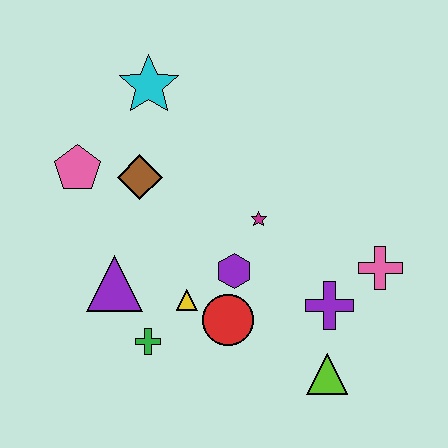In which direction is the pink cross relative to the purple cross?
The pink cross is to the right of the purple cross.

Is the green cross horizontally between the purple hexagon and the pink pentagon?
Yes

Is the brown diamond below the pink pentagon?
Yes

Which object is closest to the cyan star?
The brown diamond is closest to the cyan star.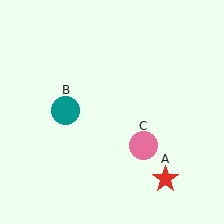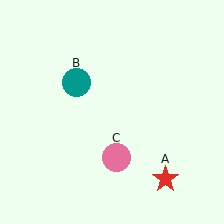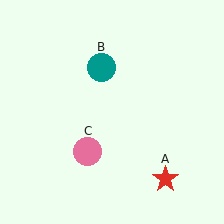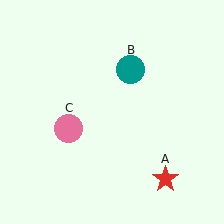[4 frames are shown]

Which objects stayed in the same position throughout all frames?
Red star (object A) remained stationary.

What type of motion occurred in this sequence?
The teal circle (object B), pink circle (object C) rotated clockwise around the center of the scene.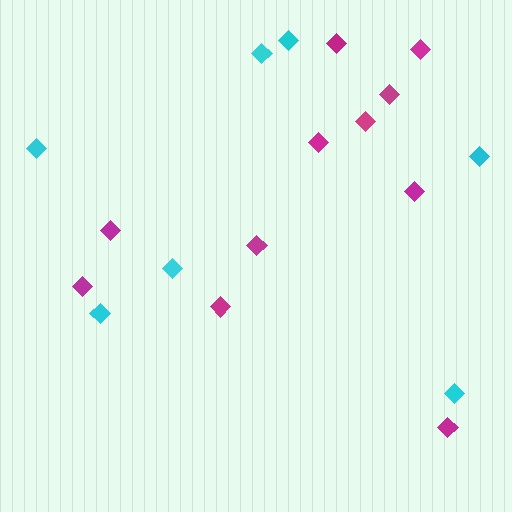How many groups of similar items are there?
There are 2 groups: one group of cyan diamonds (7) and one group of magenta diamonds (11).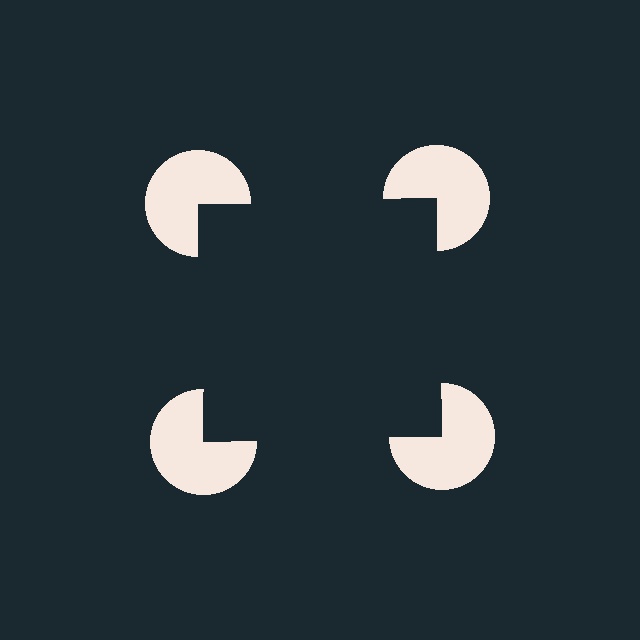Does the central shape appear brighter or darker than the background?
It typically appears slightly darker than the background, even though no actual brightness change is drawn.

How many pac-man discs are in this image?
There are 4 — one at each vertex of the illusory square.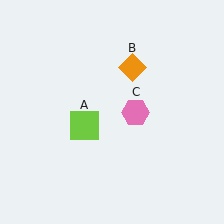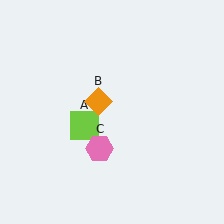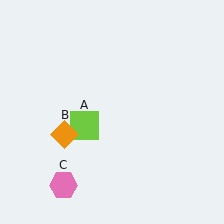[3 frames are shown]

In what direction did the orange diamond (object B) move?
The orange diamond (object B) moved down and to the left.